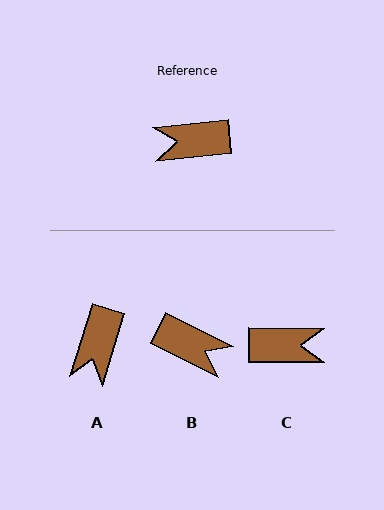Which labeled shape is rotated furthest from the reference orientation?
C, about 173 degrees away.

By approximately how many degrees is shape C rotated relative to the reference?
Approximately 173 degrees counter-clockwise.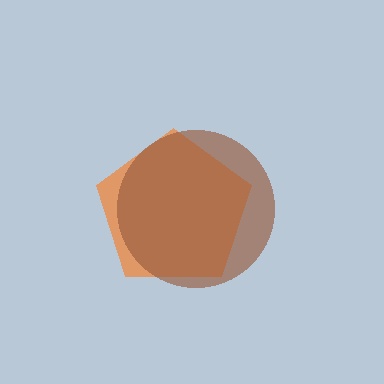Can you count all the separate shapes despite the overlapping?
Yes, there are 2 separate shapes.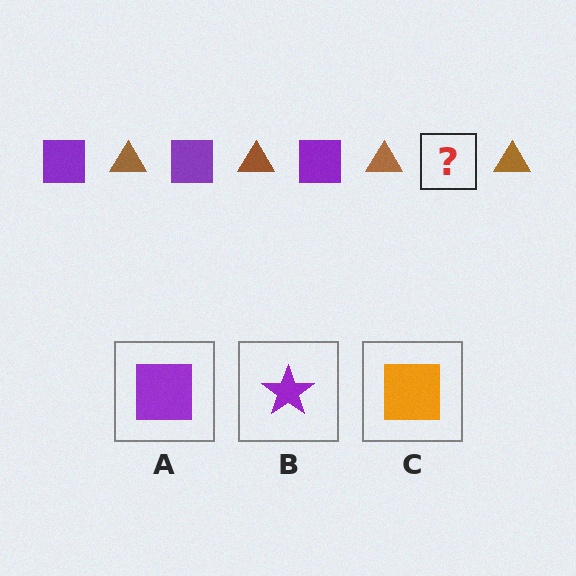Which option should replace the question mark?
Option A.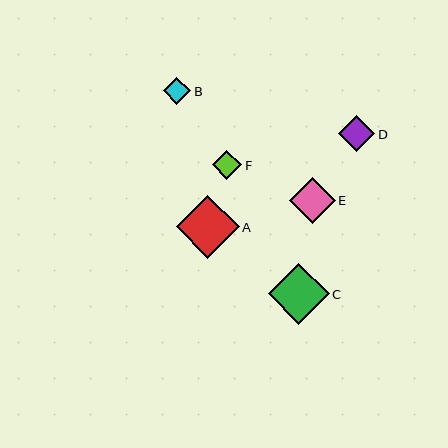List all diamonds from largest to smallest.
From largest to smallest: A, C, E, D, F, B.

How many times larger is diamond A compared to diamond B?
Diamond A is approximately 2.3 times the size of diamond B.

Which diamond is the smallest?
Diamond B is the smallest with a size of approximately 27 pixels.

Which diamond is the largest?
Diamond A is the largest with a size of approximately 62 pixels.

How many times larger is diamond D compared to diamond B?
Diamond D is approximately 1.3 times the size of diamond B.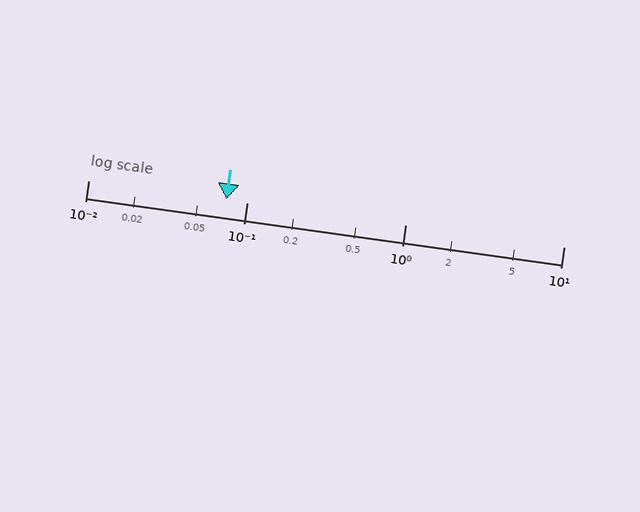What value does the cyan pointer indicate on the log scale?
The pointer indicates approximately 0.074.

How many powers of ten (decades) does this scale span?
The scale spans 3 decades, from 0.01 to 10.